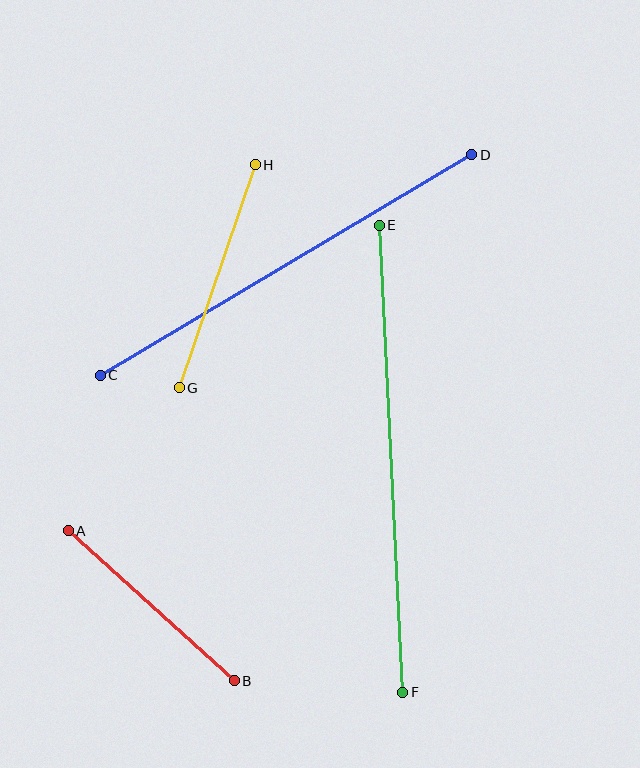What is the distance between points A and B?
The distance is approximately 224 pixels.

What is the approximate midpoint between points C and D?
The midpoint is at approximately (286, 265) pixels.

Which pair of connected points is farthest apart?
Points E and F are farthest apart.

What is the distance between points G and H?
The distance is approximately 236 pixels.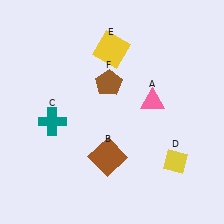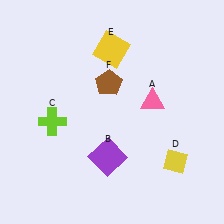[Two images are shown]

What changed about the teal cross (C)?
In Image 1, C is teal. In Image 2, it changed to lime.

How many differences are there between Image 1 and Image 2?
There are 2 differences between the two images.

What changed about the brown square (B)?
In Image 1, B is brown. In Image 2, it changed to purple.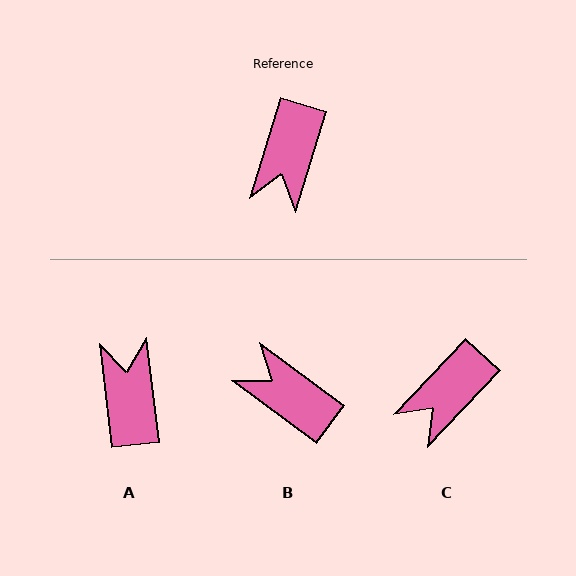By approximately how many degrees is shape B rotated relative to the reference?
Approximately 110 degrees clockwise.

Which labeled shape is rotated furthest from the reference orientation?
A, about 156 degrees away.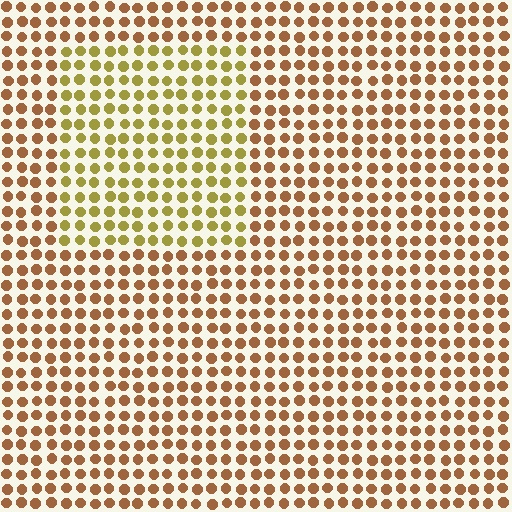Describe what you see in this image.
The image is filled with small brown elements in a uniform arrangement. A rectangle-shaped region is visible where the elements are tinted to a slightly different hue, forming a subtle color boundary.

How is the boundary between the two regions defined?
The boundary is defined purely by a slight shift in hue (about 34 degrees). Spacing, size, and orientation are identical on both sides.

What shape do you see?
I see a rectangle.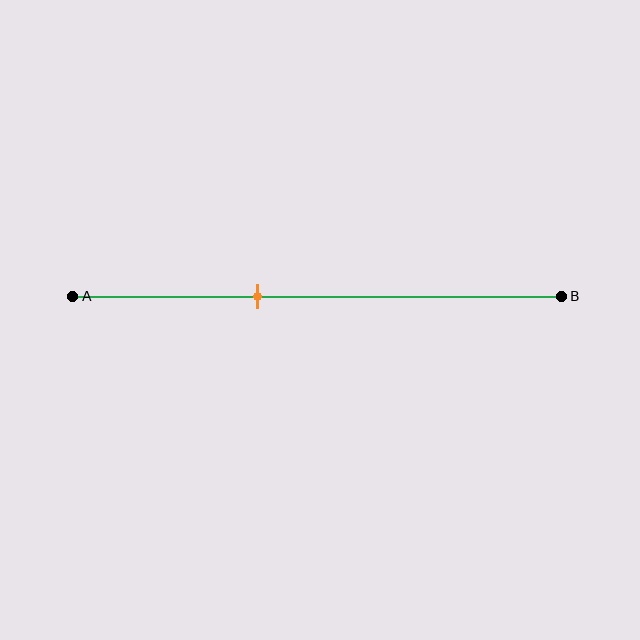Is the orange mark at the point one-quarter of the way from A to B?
No, the mark is at about 40% from A, not at the 25% one-quarter point.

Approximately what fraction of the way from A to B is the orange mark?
The orange mark is approximately 40% of the way from A to B.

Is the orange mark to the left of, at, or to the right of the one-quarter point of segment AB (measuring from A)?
The orange mark is to the right of the one-quarter point of segment AB.